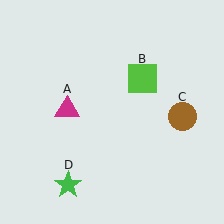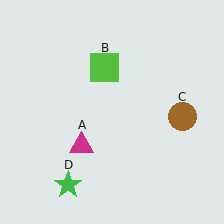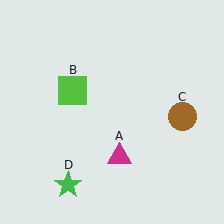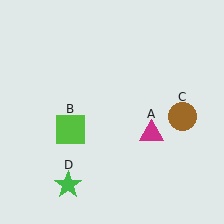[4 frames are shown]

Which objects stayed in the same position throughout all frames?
Brown circle (object C) and green star (object D) remained stationary.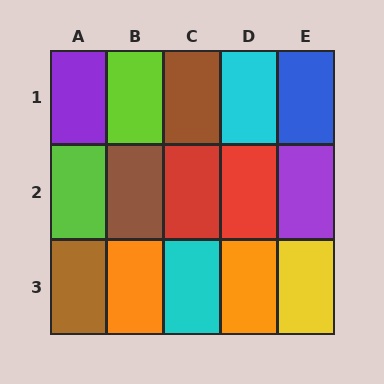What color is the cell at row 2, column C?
Red.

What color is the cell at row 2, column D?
Red.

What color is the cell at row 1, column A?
Purple.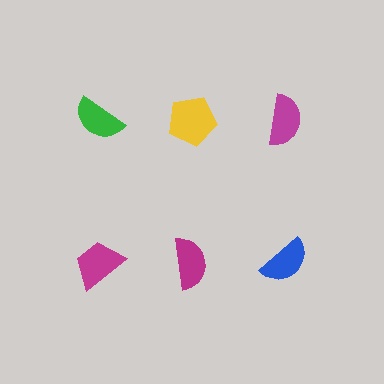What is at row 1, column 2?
A yellow pentagon.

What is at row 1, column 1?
A green semicircle.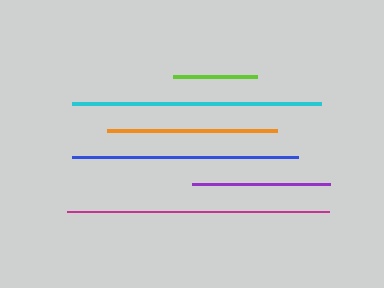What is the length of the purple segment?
The purple segment is approximately 138 pixels long.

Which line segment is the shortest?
The lime line is the shortest at approximately 84 pixels.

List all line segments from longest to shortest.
From longest to shortest: magenta, cyan, blue, orange, purple, lime.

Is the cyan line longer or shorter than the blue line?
The cyan line is longer than the blue line.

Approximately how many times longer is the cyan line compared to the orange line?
The cyan line is approximately 1.5 times the length of the orange line.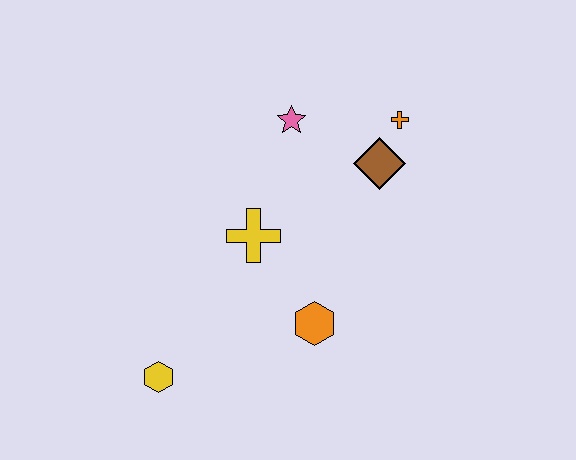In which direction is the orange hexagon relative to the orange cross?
The orange hexagon is below the orange cross.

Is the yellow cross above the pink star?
No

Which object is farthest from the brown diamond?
The yellow hexagon is farthest from the brown diamond.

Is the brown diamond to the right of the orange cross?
No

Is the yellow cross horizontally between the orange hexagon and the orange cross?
No